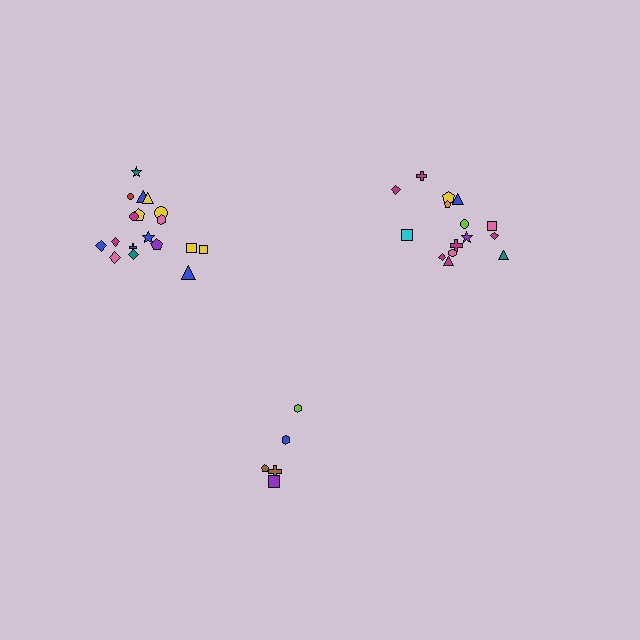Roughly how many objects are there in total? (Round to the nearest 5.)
Roughly 40 objects in total.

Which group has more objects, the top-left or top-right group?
The top-left group.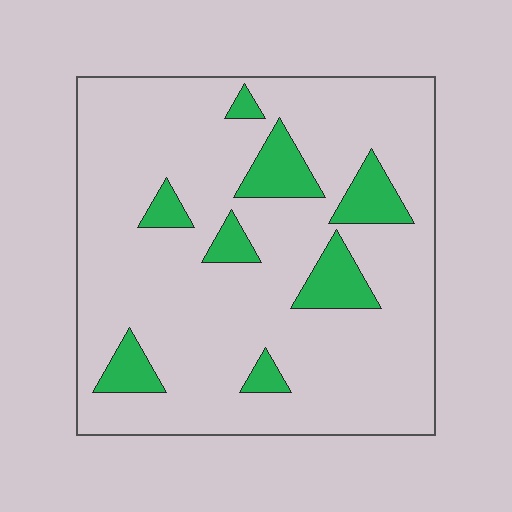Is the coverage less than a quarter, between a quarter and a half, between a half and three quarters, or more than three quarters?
Less than a quarter.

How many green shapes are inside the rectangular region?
8.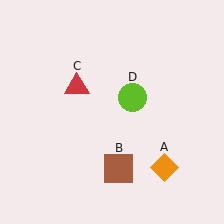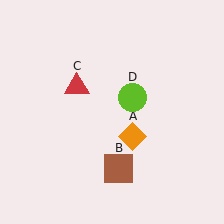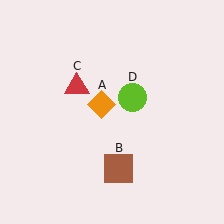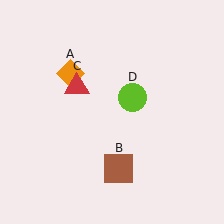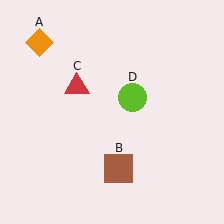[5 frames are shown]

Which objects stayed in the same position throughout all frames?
Brown square (object B) and red triangle (object C) and lime circle (object D) remained stationary.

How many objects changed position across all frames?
1 object changed position: orange diamond (object A).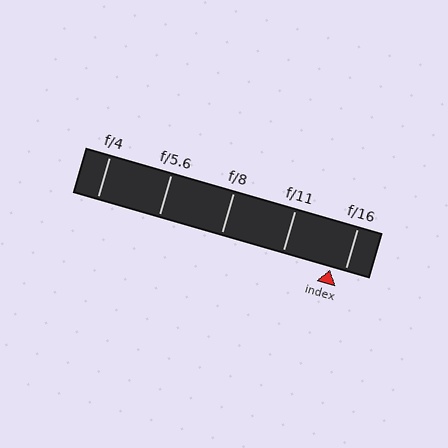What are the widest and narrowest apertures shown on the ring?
The widest aperture shown is f/4 and the narrowest is f/16.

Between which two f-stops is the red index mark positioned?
The index mark is between f/11 and f/16.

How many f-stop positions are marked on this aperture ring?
There are 5 f-stop positions marked.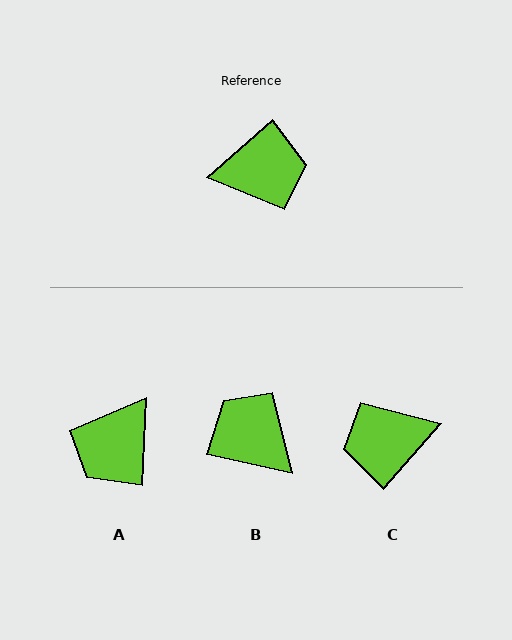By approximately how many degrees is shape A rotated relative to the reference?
Approximately 135 degrees clockwise.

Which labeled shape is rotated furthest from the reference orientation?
C, about 172 degrees away.